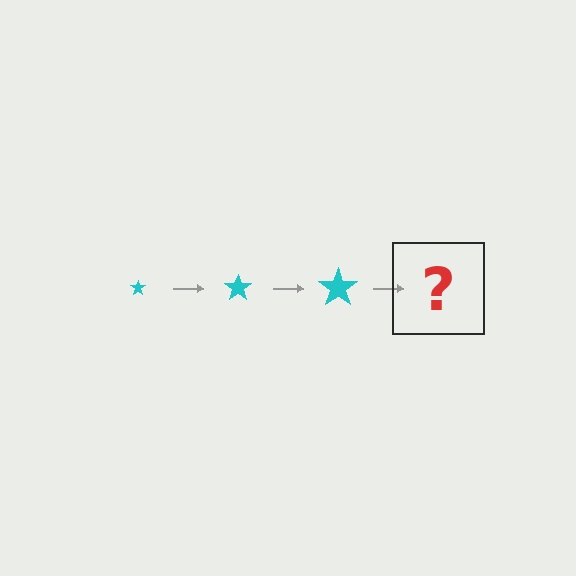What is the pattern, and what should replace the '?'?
The pattern is that the star gets progressively larger each step. The '?' should be a cyan star, larger than the previous one.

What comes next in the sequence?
The next element should be a cyan star, larger than the previous one.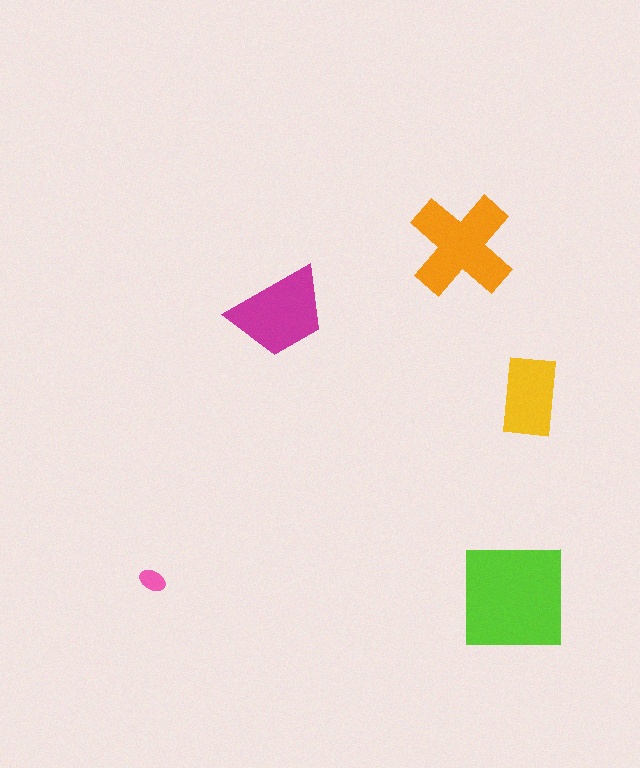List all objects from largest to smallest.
The lime square, the orange cross, the magenta trapezoid, the yellow rectangle, the pink ellipse.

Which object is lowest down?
The lime square is bottommost.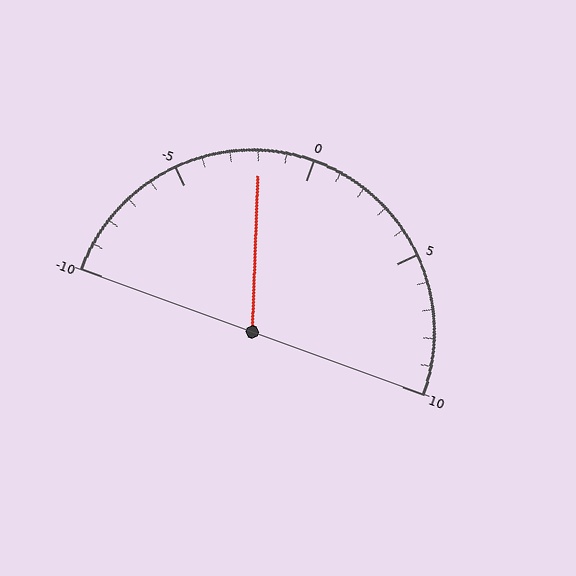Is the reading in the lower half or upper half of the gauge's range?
The reading is in the lower half of the range (-10 to 10).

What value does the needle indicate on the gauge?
The needle indicates approximately -2.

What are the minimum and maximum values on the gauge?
The gauge ranges from -10 to 10.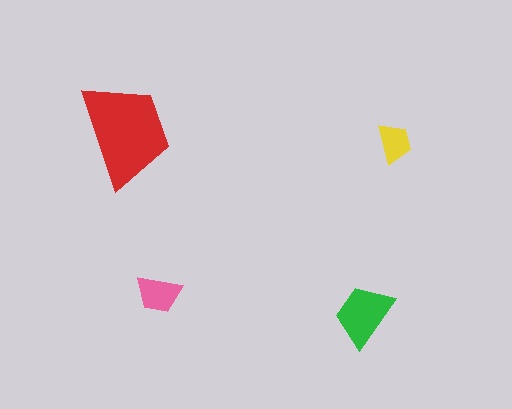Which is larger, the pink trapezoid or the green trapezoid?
The green one.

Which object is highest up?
The red trapezoid is topmost.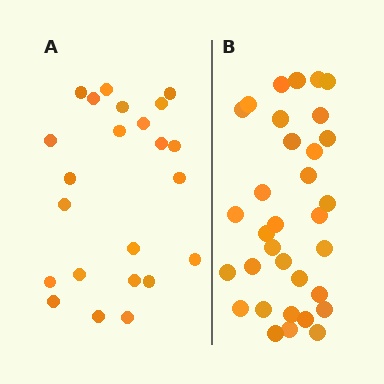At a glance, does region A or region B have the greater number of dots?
Region B (the right region) has more dots.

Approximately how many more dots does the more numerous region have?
Region B has roughly 10 or so more dots than region A.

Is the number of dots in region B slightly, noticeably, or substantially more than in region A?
Region B has noticeably more, but not dramatically so. The ratio is roughly 1.4 to 1.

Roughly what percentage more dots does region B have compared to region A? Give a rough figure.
About 45% more.